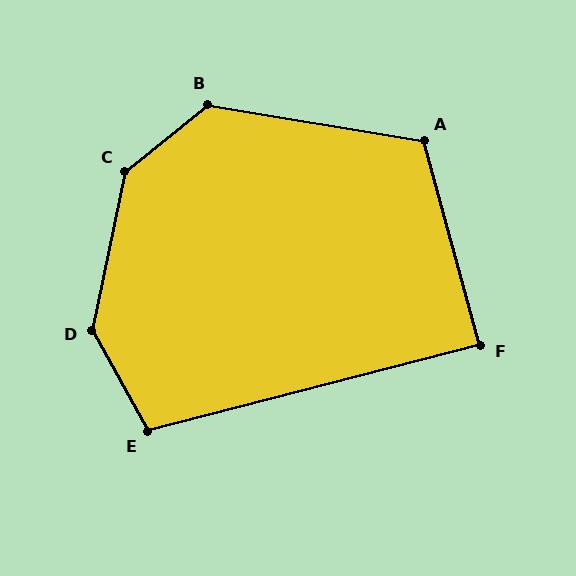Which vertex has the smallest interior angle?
F, at approximately 89 degrees.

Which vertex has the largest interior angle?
C, at approximately 141 degrees.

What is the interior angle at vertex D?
Approximately 139 degrees (obtuse).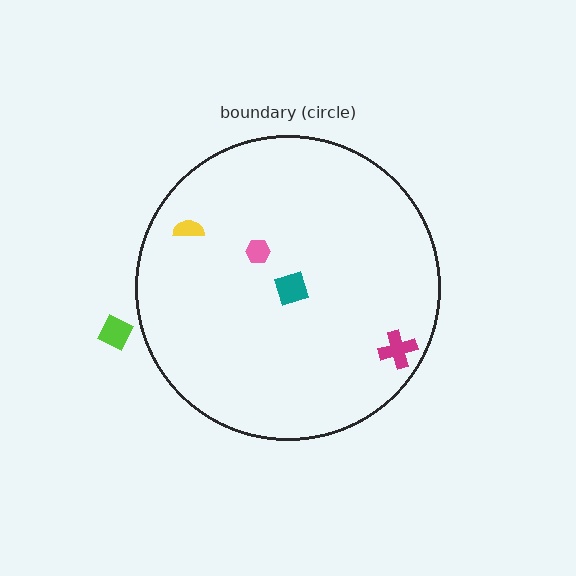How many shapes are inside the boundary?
4 inside, 1 outside.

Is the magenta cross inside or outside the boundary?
Inside.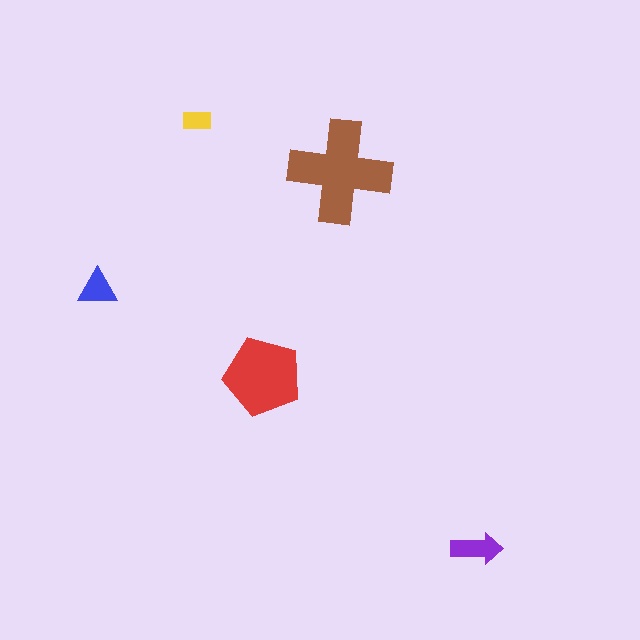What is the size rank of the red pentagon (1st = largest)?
2nd.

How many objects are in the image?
There are 5 objects in the image.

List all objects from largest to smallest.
The brown cross, the red pentagon, the purple arrow, the blue triangle, the yellow rectangle.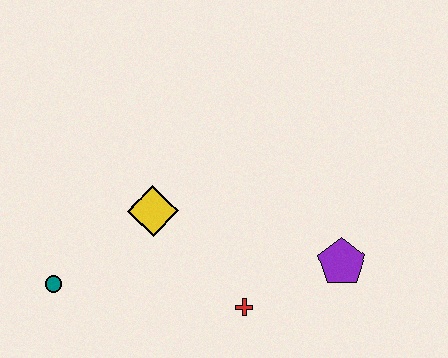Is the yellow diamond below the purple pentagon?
No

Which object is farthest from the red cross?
The teal circle is farthest from the red cross.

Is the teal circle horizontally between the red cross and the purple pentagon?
No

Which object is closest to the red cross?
The purple pentagon is closest to the red cross.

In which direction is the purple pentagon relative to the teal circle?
The purple pentagon is to the right of the teal circle.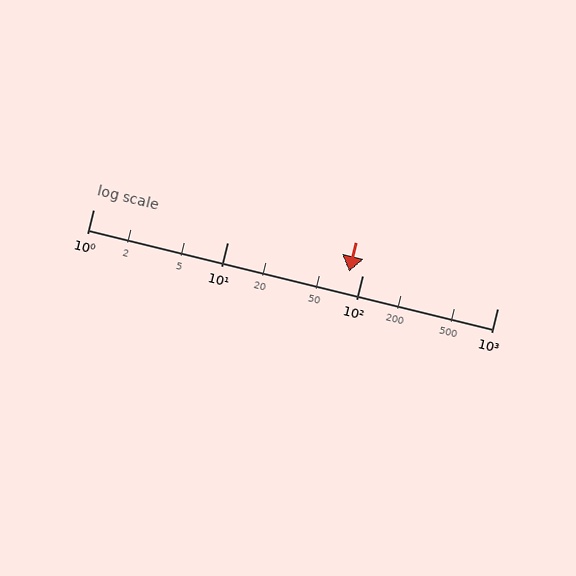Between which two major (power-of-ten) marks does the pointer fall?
The pointer is between 10 and 100.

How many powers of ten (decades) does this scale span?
The scale spans 3 decades, from 1 to 1000.